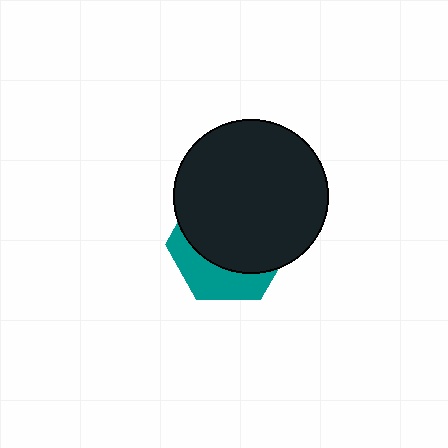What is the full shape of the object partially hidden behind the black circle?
The partially hidden object is a teal hexagon.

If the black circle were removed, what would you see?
You would see the complete teal hexagon.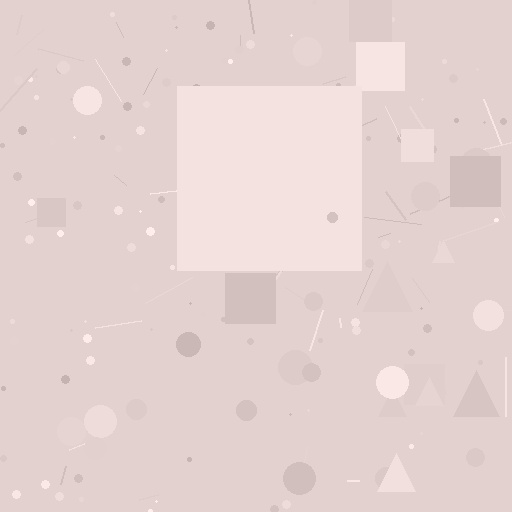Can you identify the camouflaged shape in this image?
The camouflaged shape is a square.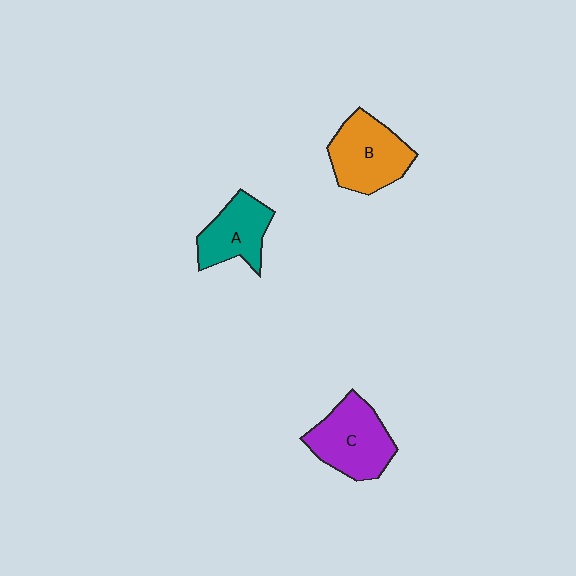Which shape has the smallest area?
Shape A (teal).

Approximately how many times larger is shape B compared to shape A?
Approximately 1.3 times.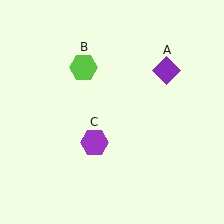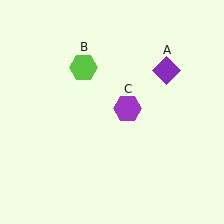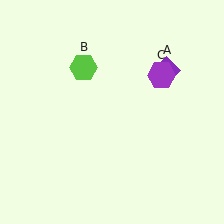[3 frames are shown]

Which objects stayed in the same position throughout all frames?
Purple diamond (object A) and lime hexagon (object B) remained stationary.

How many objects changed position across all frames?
1 object changed position: purple hexagon (object C).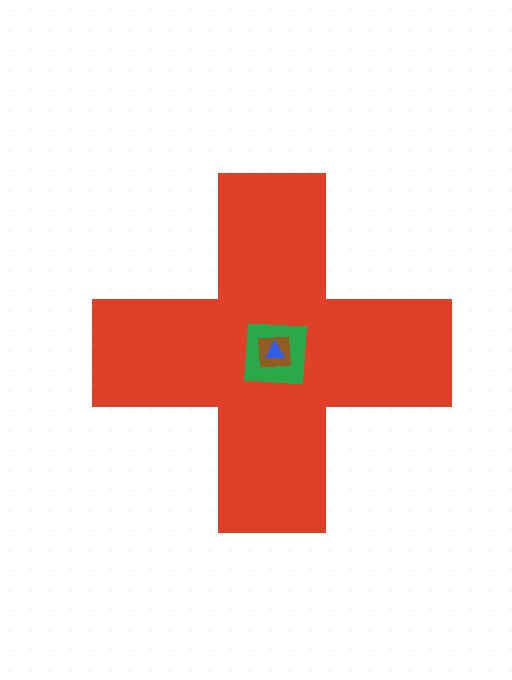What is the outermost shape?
The red cross.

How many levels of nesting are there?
4.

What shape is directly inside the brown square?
The blue triangle.